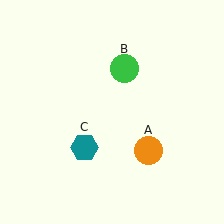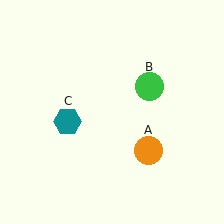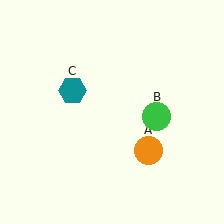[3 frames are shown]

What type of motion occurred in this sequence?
The green circle (object B), teal hexagon (object C) rotated clockwise around the center of the scene.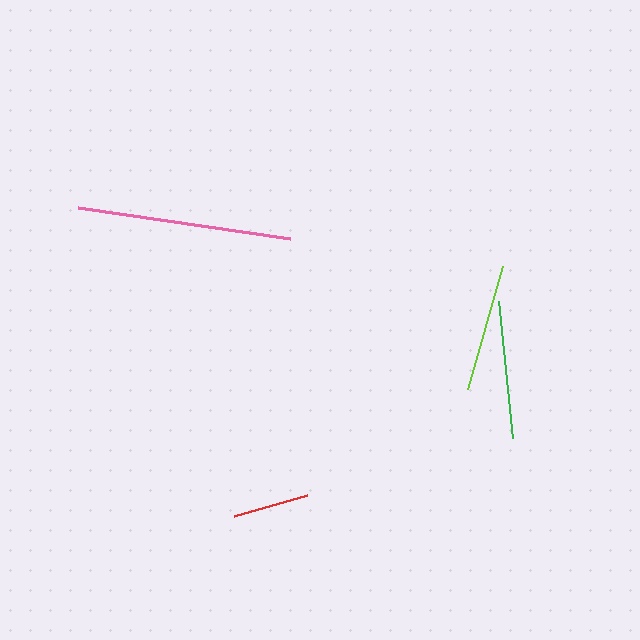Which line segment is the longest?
The pink line is the longest at approximately 214 pixels.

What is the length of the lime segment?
The lime segment is approximately 128 pixels long.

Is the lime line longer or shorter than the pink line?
The pink line is longer than the lime line.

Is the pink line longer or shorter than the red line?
The pink line is longer than the red line.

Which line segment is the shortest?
The red line is the shortest at approximately 77 pixels.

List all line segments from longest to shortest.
From longest to shortest: pink, green, lime, red.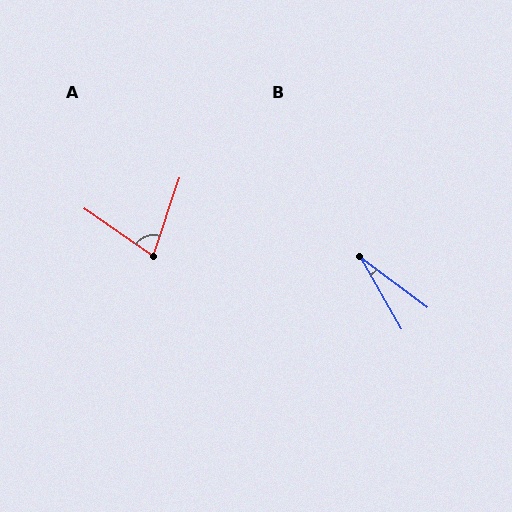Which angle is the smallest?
B, at approximately 23 degrees.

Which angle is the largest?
A, at approximately 74 degrees.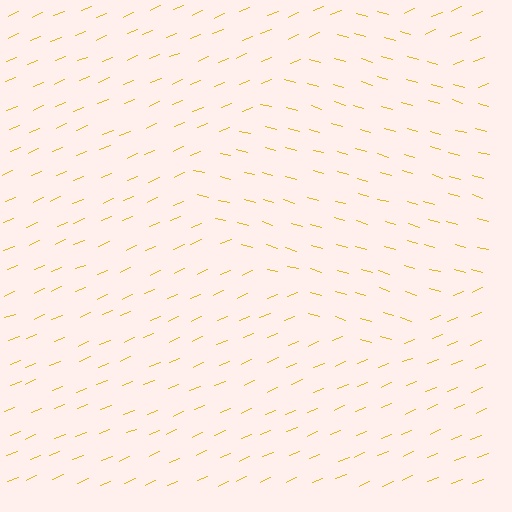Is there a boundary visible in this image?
Yes, there is a texture boundary formed by a change in line orientation.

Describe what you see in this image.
The image is filled with small yellow line segments. A diamond region in the image has lines oriented differently from the surrounding lines, creating a visible texture boundary.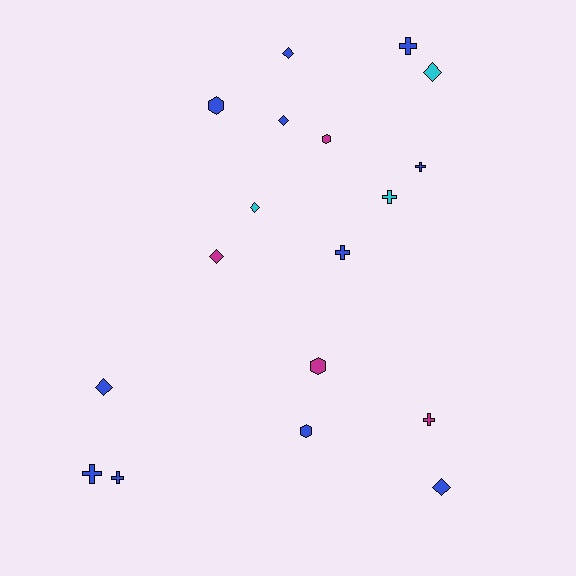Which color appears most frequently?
Blue, with 11 objects.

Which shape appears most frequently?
Cross, with 7 objects.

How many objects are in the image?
There are 18 objects.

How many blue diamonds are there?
There are 4 blue diamonds.